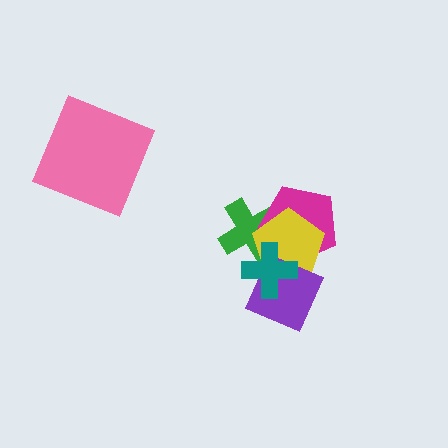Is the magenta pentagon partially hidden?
Yes, it is partially covered by another shape.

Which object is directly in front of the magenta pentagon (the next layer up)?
The yellow pentagon is directly in front of the magenta pentagon.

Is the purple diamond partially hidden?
Yes, it is partially covered by another shape.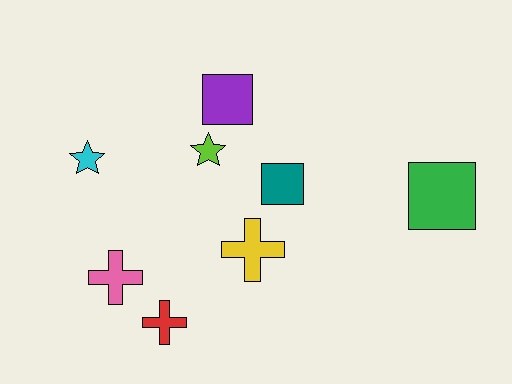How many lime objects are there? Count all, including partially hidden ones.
There is 1 lime object.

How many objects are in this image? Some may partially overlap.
There are 8 objects.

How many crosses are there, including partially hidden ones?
There are 3 crosses.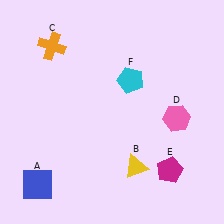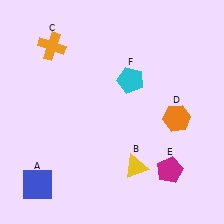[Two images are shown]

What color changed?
The hexagon (D) changed from pink in Image 1 to orange in Image 2.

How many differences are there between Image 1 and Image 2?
There is 1 difference between the two images.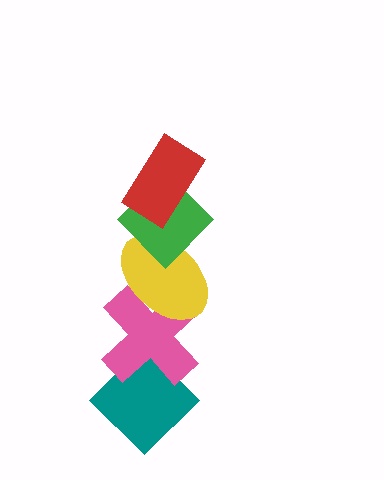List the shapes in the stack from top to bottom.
From top to bottom: the red rectangle, the green diamond, the yellow ellipse, the pink cross, the teal diamond.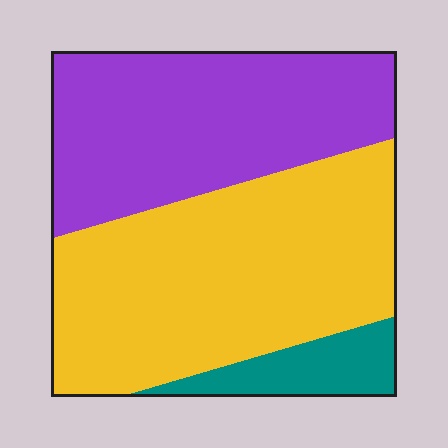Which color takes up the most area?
Yellow, at roughly 50%.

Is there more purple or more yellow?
Yellow.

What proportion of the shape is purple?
Purple takes up about two fifths (2/5) of the shape.